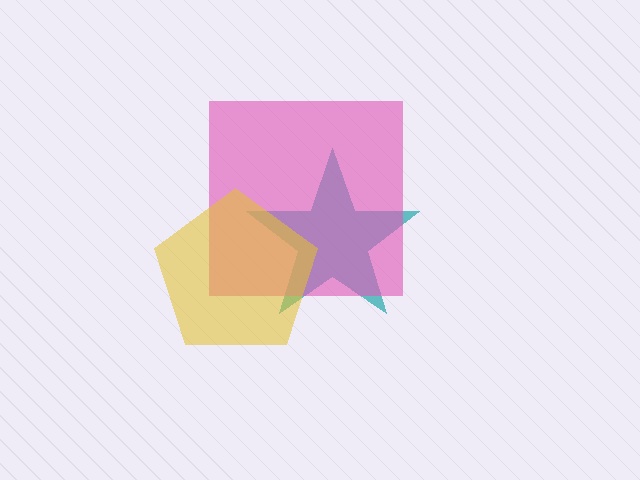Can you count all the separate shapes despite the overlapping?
Yes, there are 3 separate shapes.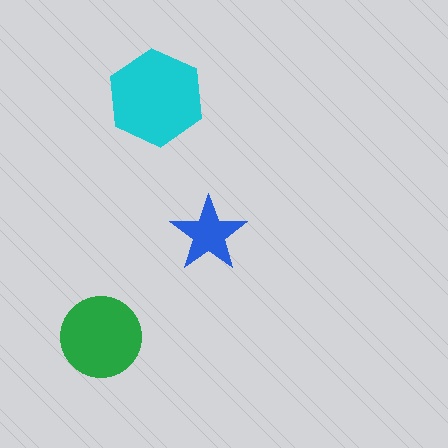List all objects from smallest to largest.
The blue star, the green circle, the cyan hexagon.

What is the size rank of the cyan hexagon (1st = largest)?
1st.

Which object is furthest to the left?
The green circle is leftmost.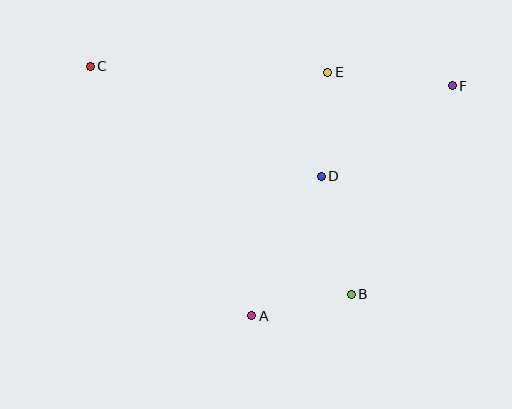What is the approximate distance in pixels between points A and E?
The distance between A and E is approximately 255 pixels.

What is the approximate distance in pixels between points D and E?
The distance between D and E is approximately 104 pixels.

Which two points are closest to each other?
Points A and B are closest to each other.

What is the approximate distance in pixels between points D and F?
The distance between D and F is approximately 159 pixels.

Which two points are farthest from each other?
Points C and F are farthest from each other.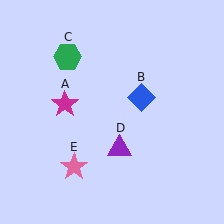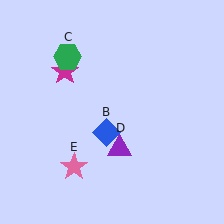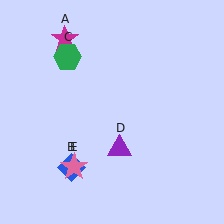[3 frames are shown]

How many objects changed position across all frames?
2 objects changed position: magenta star (object A), blue diamond (object B).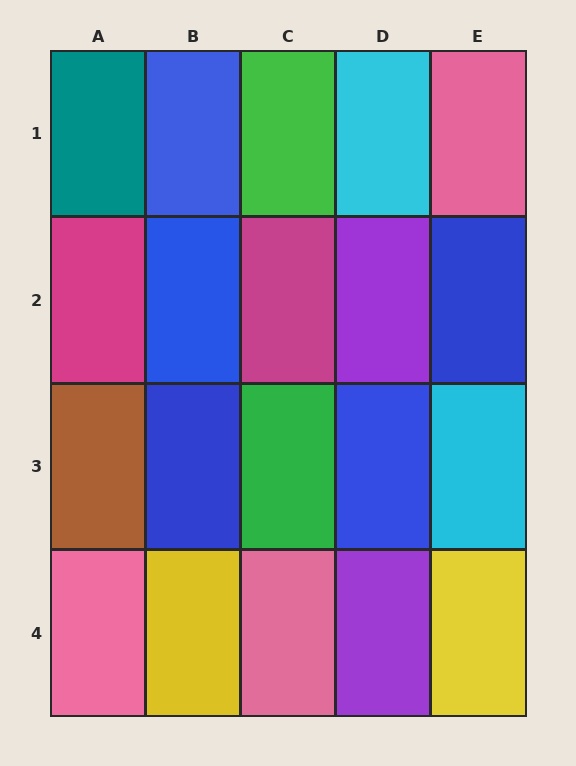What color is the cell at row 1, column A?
Teal.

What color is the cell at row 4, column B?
Yellow.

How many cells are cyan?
2 cells are cyan.